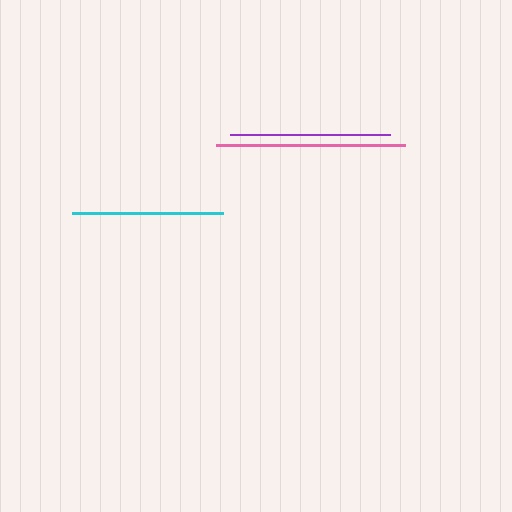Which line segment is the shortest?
The cyan line is the shortest at approximately 151 pixels.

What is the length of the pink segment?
The pink segment is approximately 190 pixels long.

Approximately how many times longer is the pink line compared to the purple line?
The pink line is approximately 1.2 times the length of the purple line.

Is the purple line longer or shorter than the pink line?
The pink line is longer than the purple line.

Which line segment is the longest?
The pink line is the longest at approximately 190 pixels.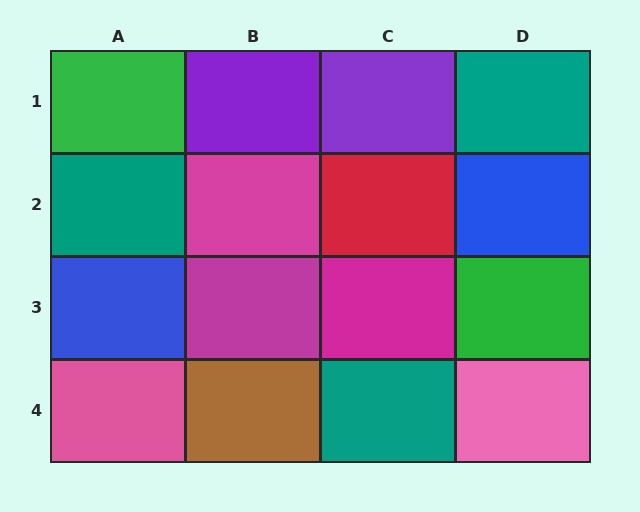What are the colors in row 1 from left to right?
Green, purple, purple, teal.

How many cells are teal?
3 cells are teal.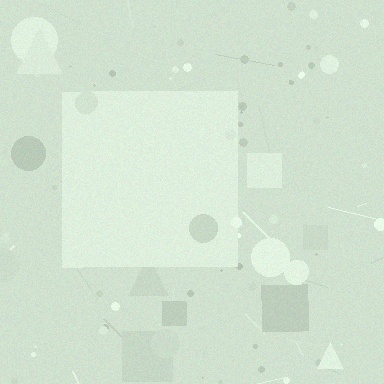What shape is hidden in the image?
A square is hidden in the image.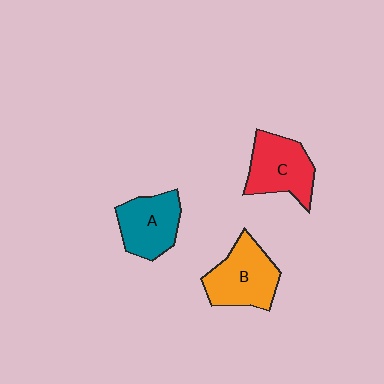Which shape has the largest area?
Shape B (orange).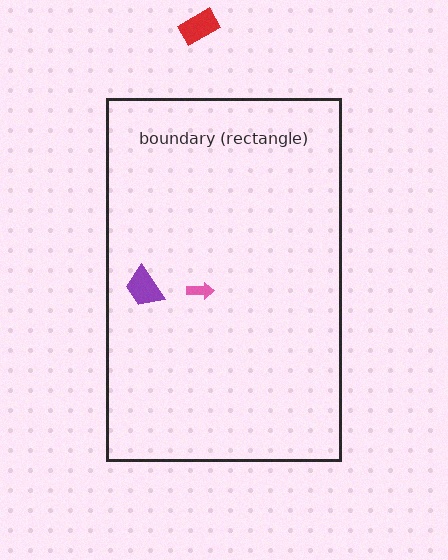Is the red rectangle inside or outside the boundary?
Outside.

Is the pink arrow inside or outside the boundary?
Inside.